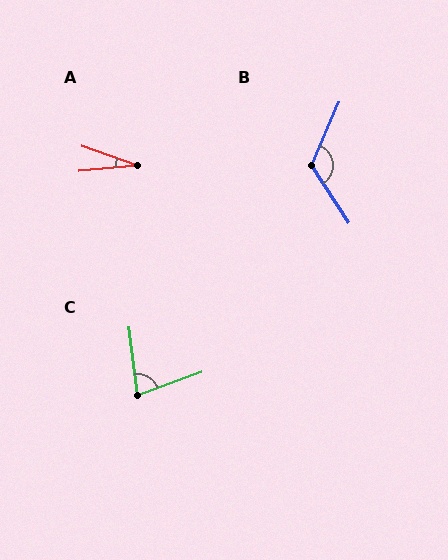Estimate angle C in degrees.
Approximately 77 degrees.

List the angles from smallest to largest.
A (24°), C (77°), B (123°).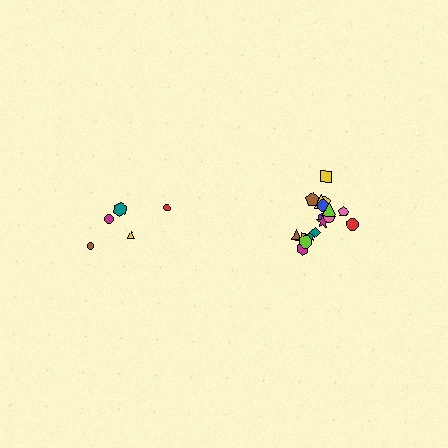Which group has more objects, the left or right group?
The right group.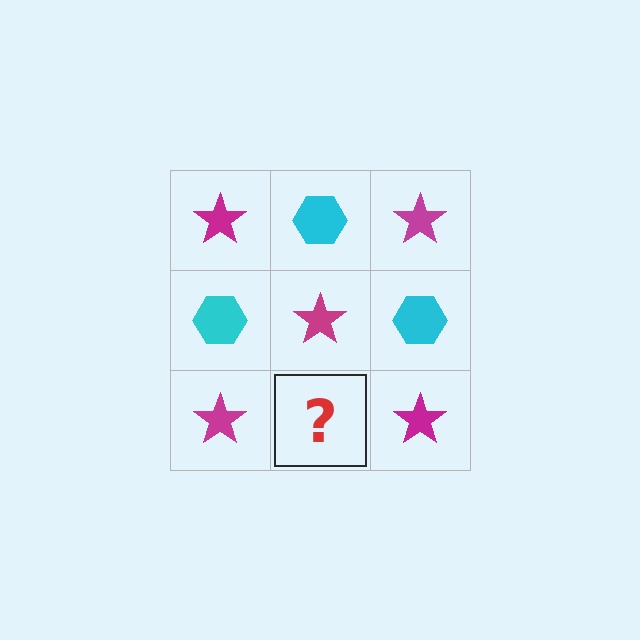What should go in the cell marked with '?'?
The missing cell should contain a cyan hexagon.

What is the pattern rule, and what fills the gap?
The rule is that it alternates magenta star and cyan hexagon in a checkerboard pattern. The gap should be filled with a cyan hexagon.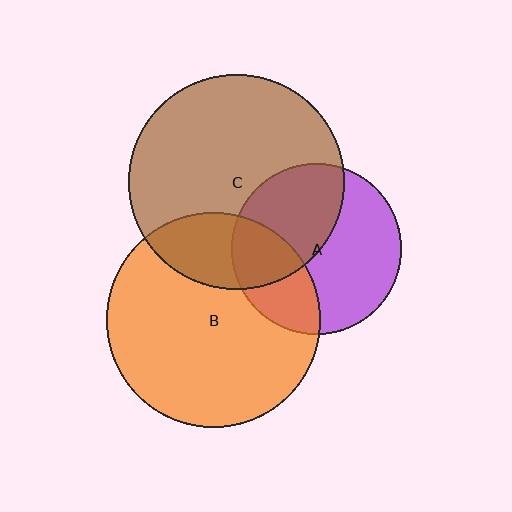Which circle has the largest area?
Circle C (brown).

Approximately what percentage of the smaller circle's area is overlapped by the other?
Approximately 45%.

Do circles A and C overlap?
Yes.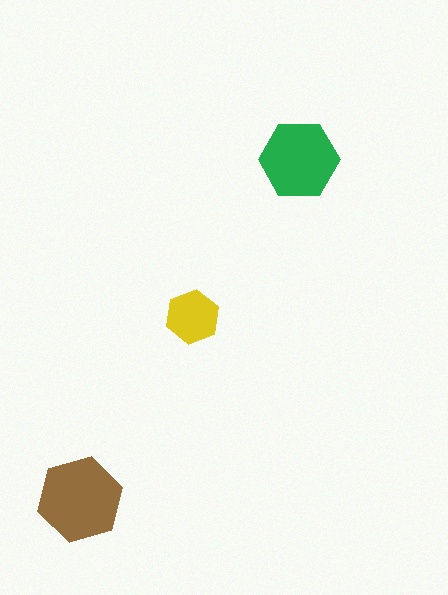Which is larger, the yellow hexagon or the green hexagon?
The green one.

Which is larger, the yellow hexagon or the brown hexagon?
The brown one.